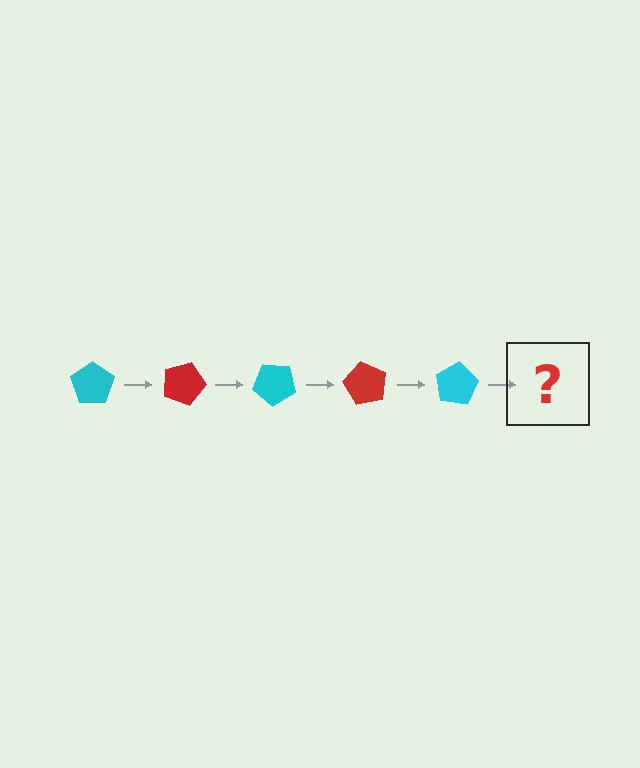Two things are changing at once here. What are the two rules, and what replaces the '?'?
The two rules are that it rotates 20 degrees each step and the color cycles through cyan and red. The '?' should be a red pentagon, rotated 100 degrees from the start.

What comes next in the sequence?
The next element should be a red pentagon, rotated 100 degrees from the start.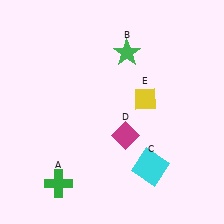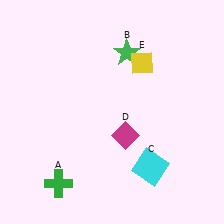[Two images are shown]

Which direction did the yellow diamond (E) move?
The yellow diamond (E) moved up.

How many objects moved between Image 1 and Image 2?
1 object moved between the two images.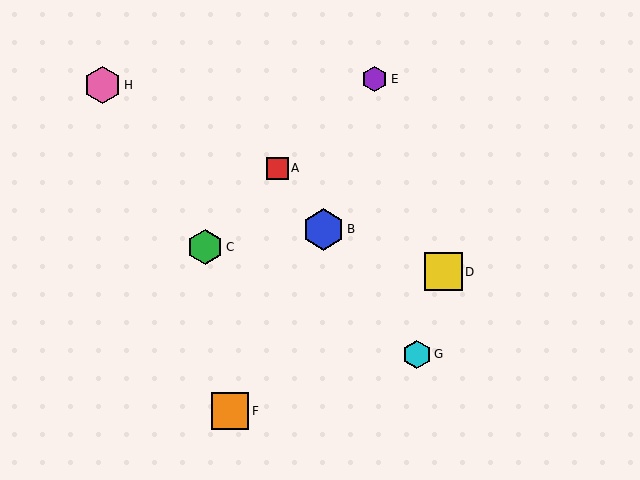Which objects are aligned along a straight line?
Objects A, B, G are aligned along a straight line.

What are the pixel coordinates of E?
Object E is at (375, 79).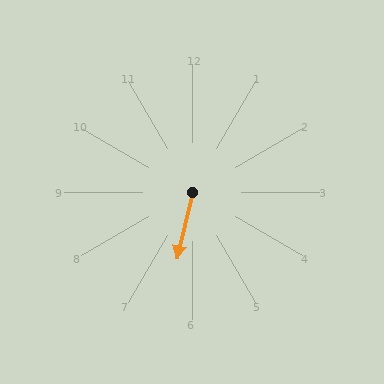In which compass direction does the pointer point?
South.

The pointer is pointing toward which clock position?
Roughly 6 o'clock.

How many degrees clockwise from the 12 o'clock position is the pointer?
Approximately 193 degrees.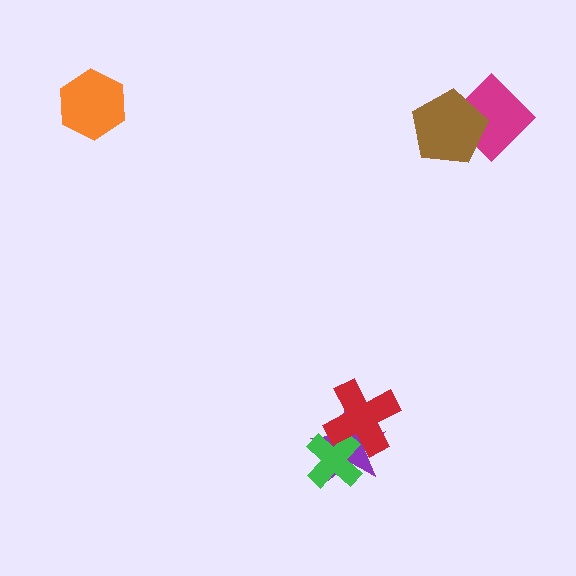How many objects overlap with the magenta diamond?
1 object overlaps with the magenta diamond.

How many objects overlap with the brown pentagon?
1 object overlaps with the brown pentagon.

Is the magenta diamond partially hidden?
Yes, it is partially covered by another shape.